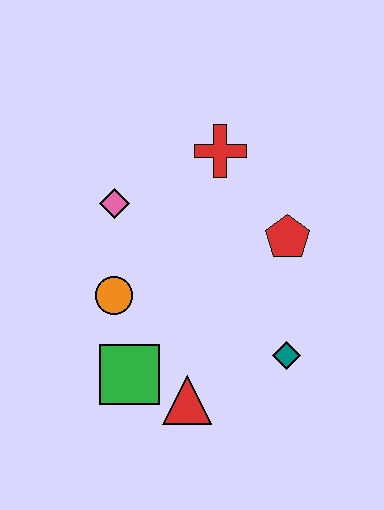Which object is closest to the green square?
The red triangle is closest to the green square.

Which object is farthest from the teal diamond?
The pink diamond is farthest from the teal diamond.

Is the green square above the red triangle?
Yes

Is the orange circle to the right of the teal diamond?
No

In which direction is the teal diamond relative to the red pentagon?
The teal diamond is below the red pentagon.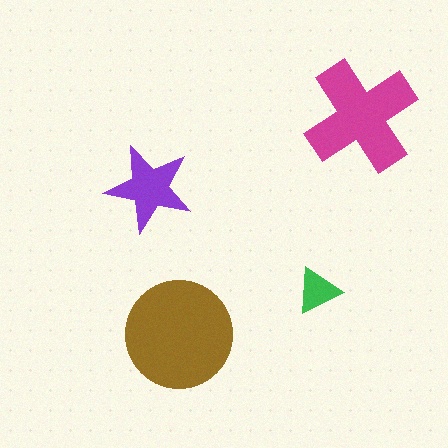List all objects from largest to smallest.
The brown circle, the magenta cross, the purple star, the green triangle.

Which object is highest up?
The magenta cross is topmost.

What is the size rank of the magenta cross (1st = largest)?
2nd.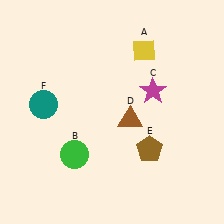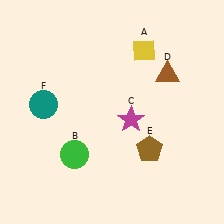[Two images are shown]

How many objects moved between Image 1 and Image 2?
2 objects moved between the two images.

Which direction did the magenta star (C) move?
The magenta star (C) moved down.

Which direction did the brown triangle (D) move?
The brown triangle (D) moved up.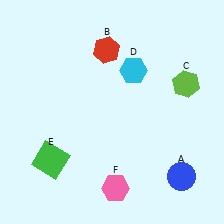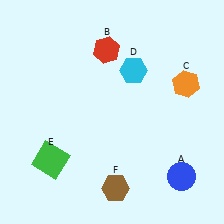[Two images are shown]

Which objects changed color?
C changed from lime to orange. F changed from pink to brown.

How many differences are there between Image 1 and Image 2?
There are 2 differences between the two images.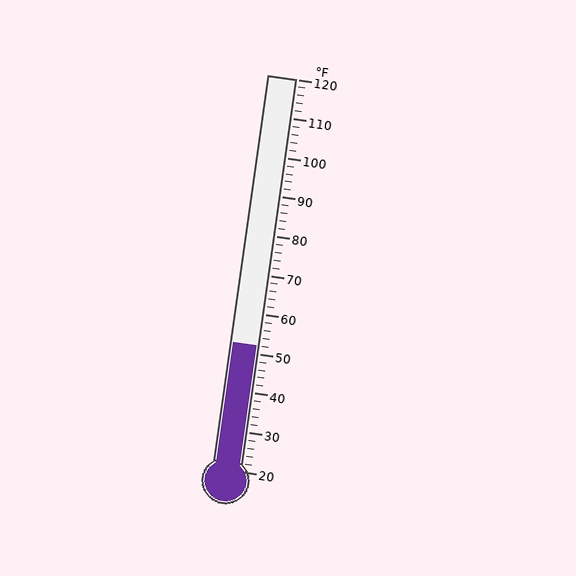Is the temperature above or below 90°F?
The temperature is below 90°F.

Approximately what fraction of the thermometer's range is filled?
The thermometer is filled to approximately 30% of its range.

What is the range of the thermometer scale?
The thermometer scale ranges from 20°F to 120°F.